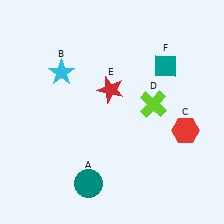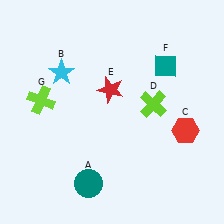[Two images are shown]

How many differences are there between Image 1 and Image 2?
There is 1 difference between the two images.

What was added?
A lime cross (G) was added in Image 2.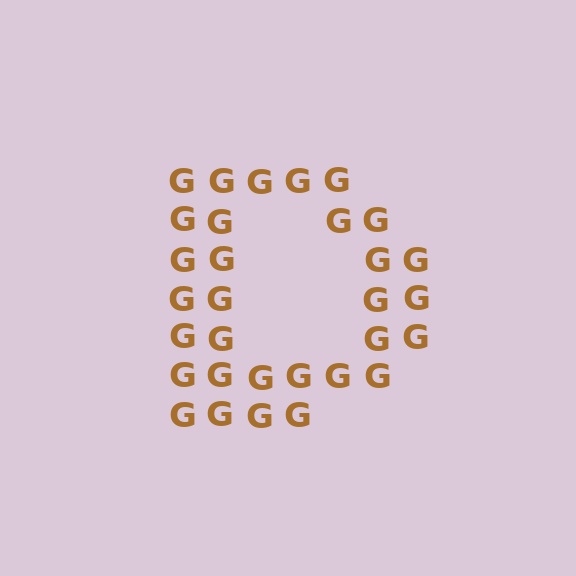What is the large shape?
The large shape is the letter D.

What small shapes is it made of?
It is made of small letter G's.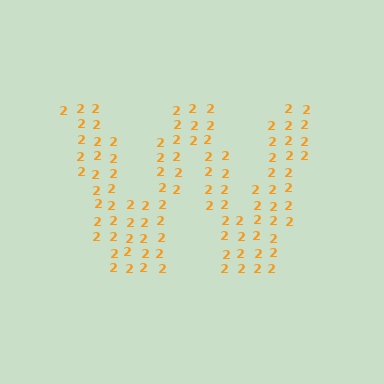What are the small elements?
The small elements are digit 2's.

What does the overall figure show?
The overall figure shows the letter W.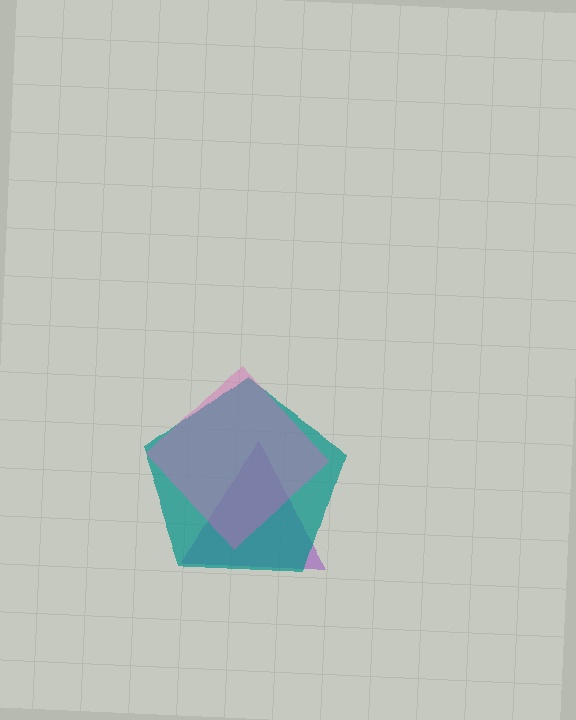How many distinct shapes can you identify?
There are 3 distinct shapes: a purple triangle, a teal pentagon, a pink diamond.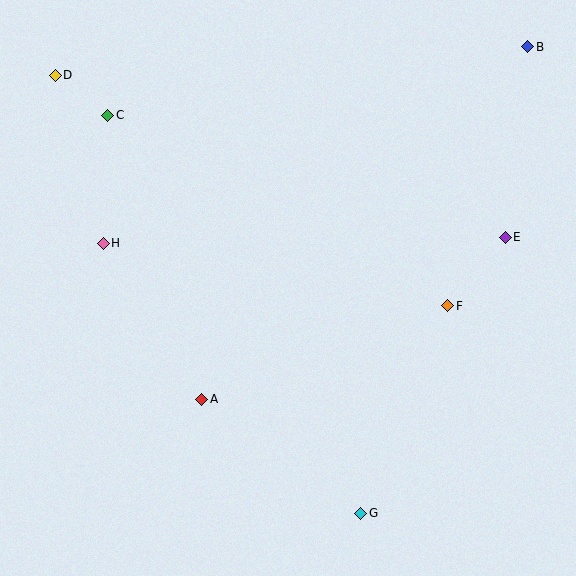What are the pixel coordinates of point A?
Point A is at (202, 399).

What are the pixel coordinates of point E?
Point E is at (505, 237).